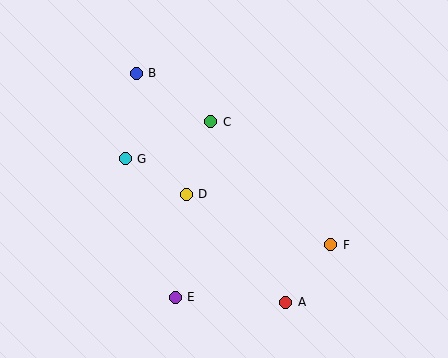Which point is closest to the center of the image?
Point D at (186, 194) is closest to the center.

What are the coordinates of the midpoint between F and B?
The midpoint between F and B is at (234, 159).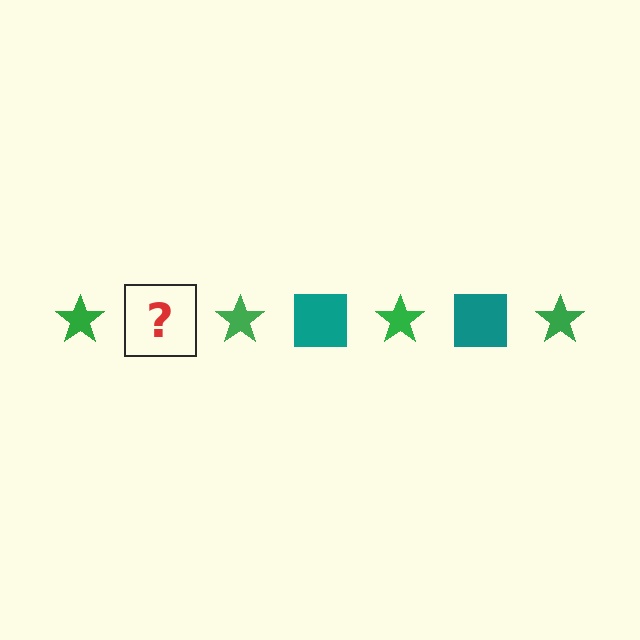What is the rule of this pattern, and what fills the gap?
The rule is that the pattern alternates between green star and teal square. The gap should be filled with a teal square.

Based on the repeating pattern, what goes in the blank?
The blank should be a teal square.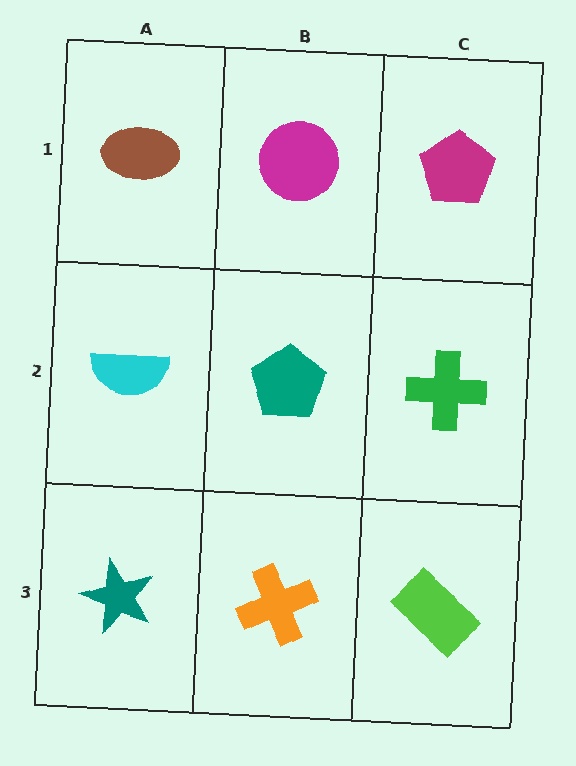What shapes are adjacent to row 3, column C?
A green cross (row 2, column C), an orange cross (row 3, column B).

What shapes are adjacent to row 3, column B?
A teal pentagon (row 2, column B), a teal star (row 3, column A), a lime rectangle (row 3, column C).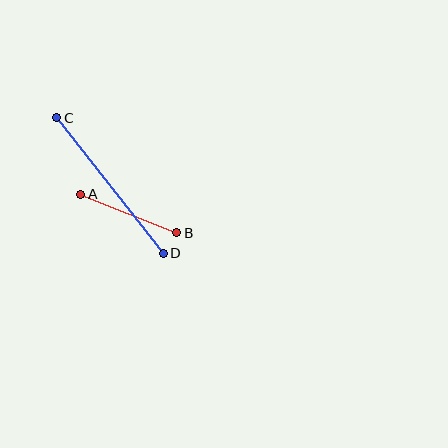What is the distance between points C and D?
The distance is approximately 173 pixels.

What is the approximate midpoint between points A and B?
The midpoint is at approximately (129, 214) pixels.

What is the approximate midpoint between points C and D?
The midpoint is at approximately (110, 186) pixels.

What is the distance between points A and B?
The distance is approximately 103 pixels.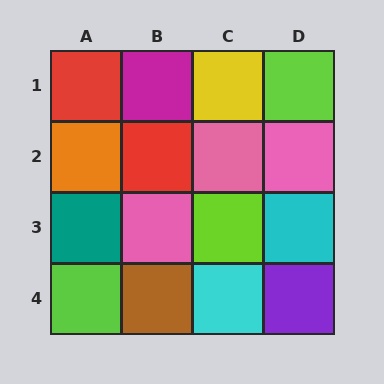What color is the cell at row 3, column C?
Lime.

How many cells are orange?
1 cell is orange.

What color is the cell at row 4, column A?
Lime.